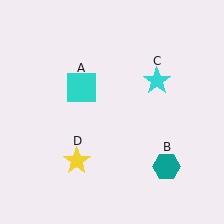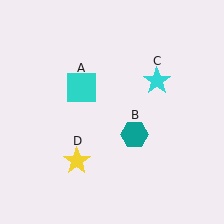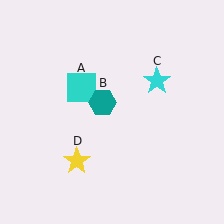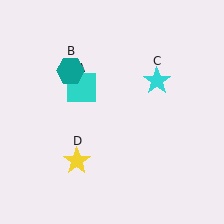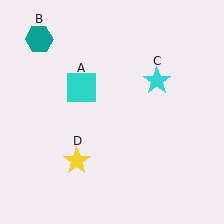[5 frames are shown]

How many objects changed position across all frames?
1 object changed position: teal hexagon (object B).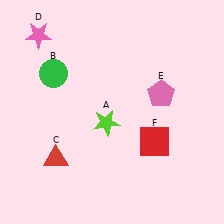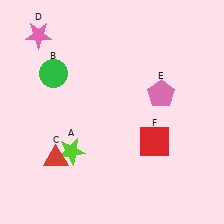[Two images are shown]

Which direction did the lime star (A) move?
The lime star (A) moved left.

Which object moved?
The lime star (A) moved left.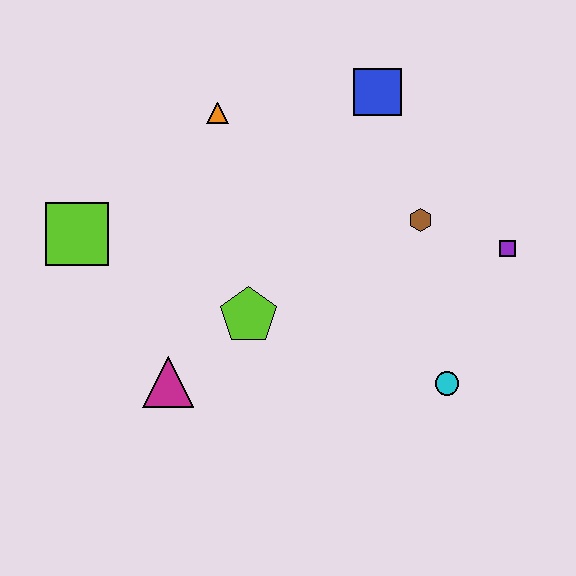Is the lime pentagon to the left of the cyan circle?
Yes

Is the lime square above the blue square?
No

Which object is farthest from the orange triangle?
The cyan circle is farthest from the orange triangle.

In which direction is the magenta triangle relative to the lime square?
The magenta triangle is below the lime square.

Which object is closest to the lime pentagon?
The magenta triangle is closest to the lime pentagon.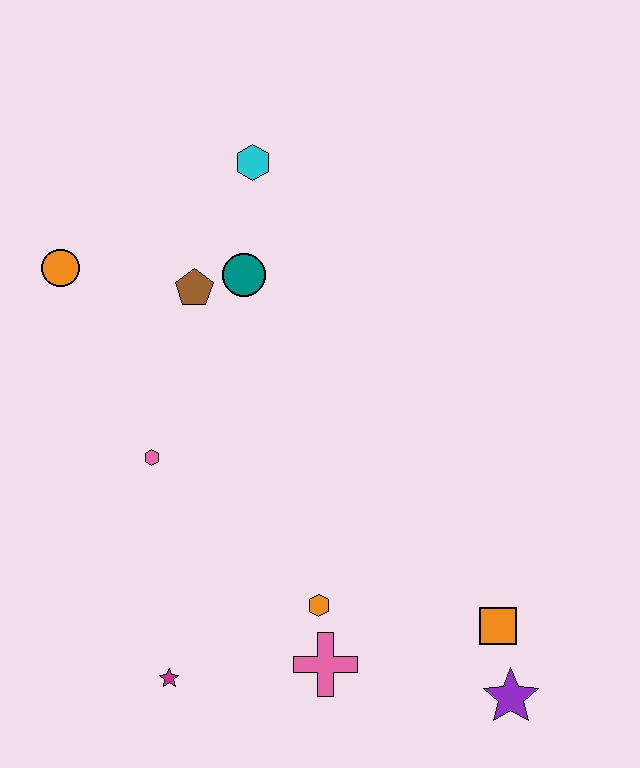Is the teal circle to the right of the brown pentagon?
Yes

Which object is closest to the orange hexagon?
The pink cross is closest to the orange hexagon.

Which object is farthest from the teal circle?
The purple star is farthest from the teal circle.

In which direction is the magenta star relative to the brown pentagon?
The magenta star is below the brown pentagon.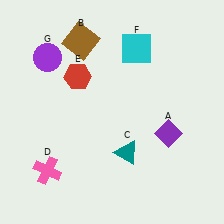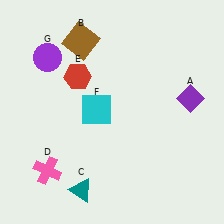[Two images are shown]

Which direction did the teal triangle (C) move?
The teal triangle (C) moved left.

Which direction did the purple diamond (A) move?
The purple diamond (A) moved up.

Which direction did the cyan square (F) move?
The cyan square (F) moved down.